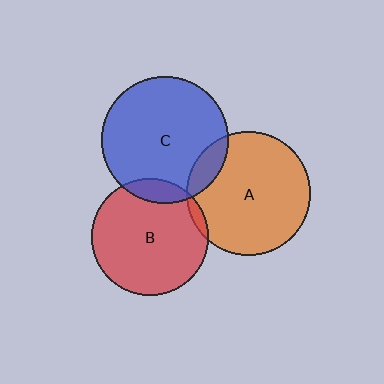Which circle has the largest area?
Circle C (blue).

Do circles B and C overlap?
Yes.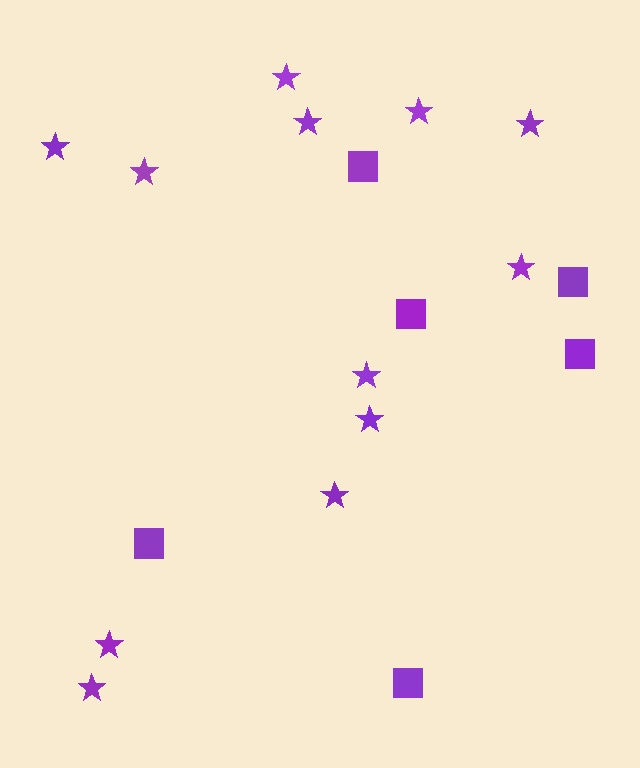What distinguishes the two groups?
There are 2 groups: one group of stars (12) and one group of squares (6).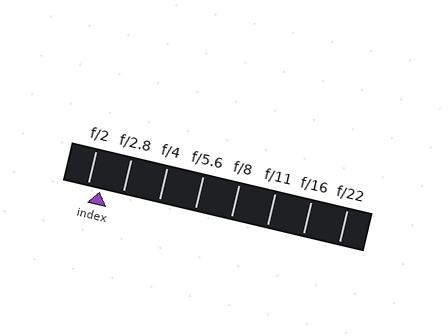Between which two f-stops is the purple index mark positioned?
The index mark is between f/2 and f/2.8.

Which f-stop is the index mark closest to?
The index mark is closest to f/2.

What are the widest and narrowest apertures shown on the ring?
The widest aperture shown is f/2 and the narrowest is f/22.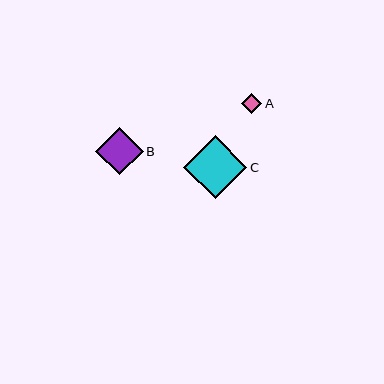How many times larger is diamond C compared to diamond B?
Diamond C is approximately 1.3 times the size of diamond B.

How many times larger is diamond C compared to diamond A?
Diamond C is approximately 3.1 times the size of diamond A.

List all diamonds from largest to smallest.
From largest to smallest: C, B, A.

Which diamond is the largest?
Diamond C is the largest with a size of approximately 63 pixels.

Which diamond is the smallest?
Diamond A is the smallest with a size of approximately 20 pixels.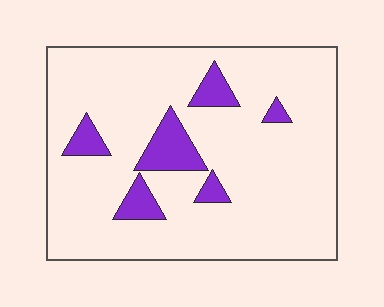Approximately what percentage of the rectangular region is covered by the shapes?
Approximately 10%.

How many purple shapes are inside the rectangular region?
6.